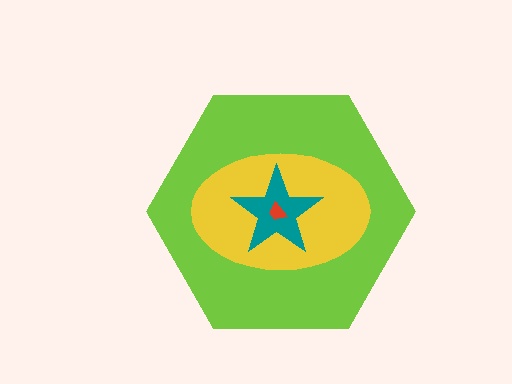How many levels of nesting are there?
4.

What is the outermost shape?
The lime hexagon.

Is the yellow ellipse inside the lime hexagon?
Yes.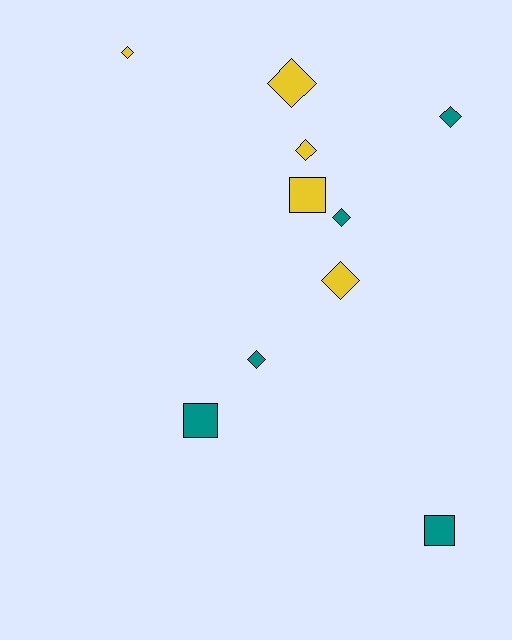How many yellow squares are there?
There is 1 yellow square.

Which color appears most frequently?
Yellow, with 5 objects.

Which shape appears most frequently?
Diamond, with 7 objects.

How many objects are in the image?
There are 10 objects.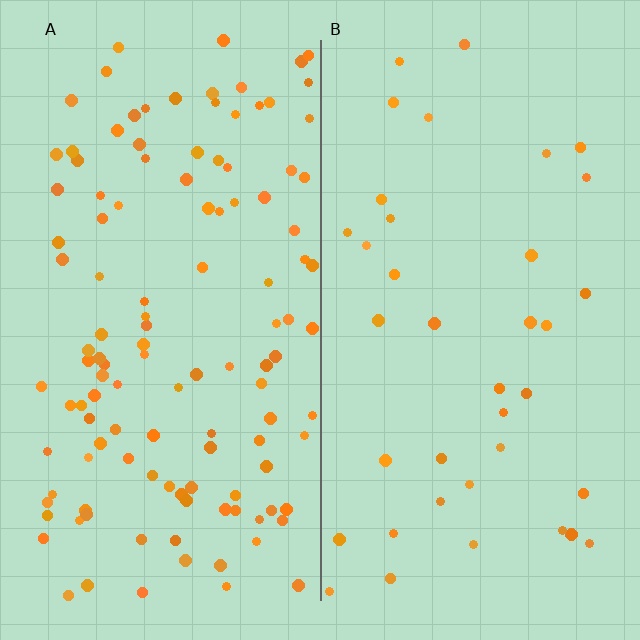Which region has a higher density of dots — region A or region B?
A (the left).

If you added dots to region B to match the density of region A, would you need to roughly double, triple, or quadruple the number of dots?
Approximately triple.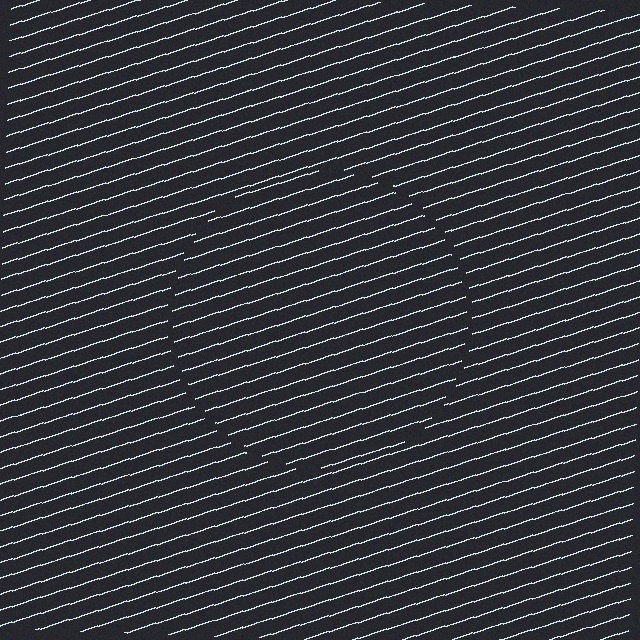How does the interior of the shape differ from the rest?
The interior of the shape contains the same grating, shifted by half a period — the contour is defined by the phase discontinuity where line-ends from the inner and outer gratings abut.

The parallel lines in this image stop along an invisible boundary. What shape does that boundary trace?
An illusory circle. The interior of the shape contains the same grating, shifted by half a period — the contour is defined by the phase discontinuity where line-ends from the inner and outer gratings abut.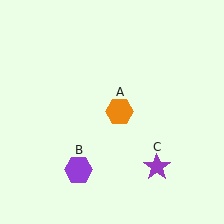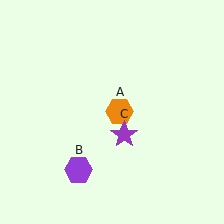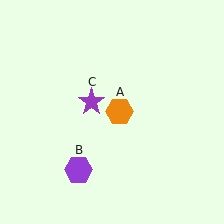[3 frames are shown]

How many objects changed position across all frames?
1 object changed position: purple star (object C).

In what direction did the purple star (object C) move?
The purple star (object C) moved up and to the left.